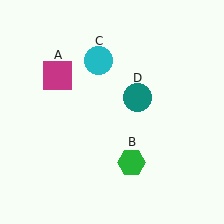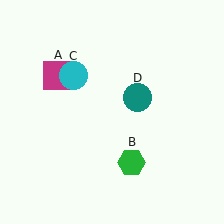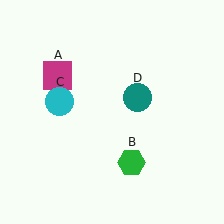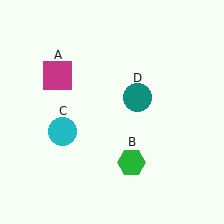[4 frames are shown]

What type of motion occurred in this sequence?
The cyan circle (object C) rotated counterclockwise around the center of the scene.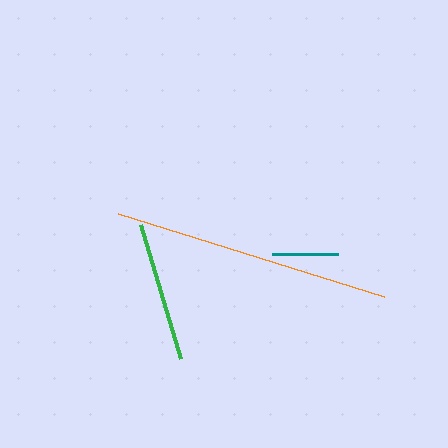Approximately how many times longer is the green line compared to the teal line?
The green line is approximately 2.1 times the length of the teal line.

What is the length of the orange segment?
The orange segment is approximately 279 pixels long.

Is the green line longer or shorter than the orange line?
The orange line is longer than the green line.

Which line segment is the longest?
The orange line is the longest at approximately 279 pixels.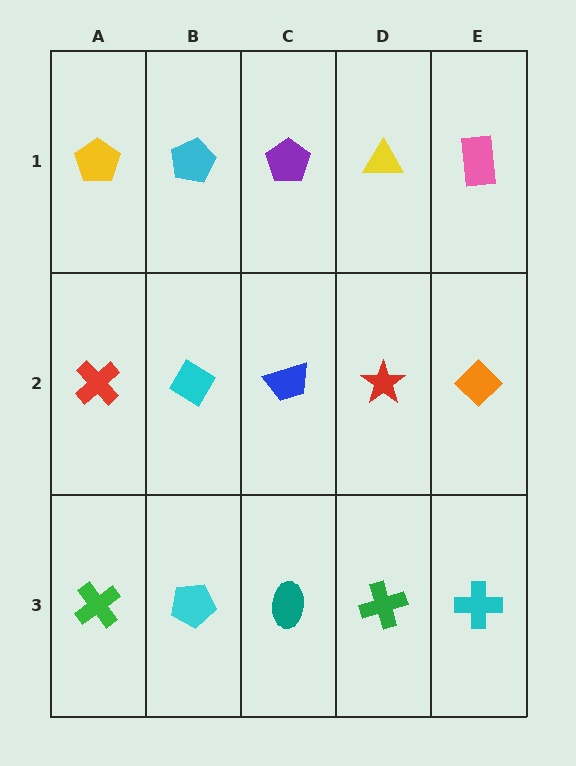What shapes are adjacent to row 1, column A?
A red cross (row 2, column A), a cyan pentagon (row 1, column B).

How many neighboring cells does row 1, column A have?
2.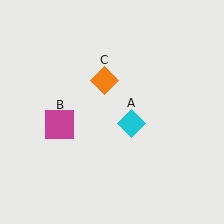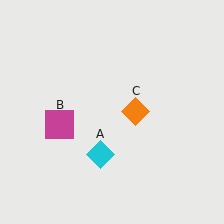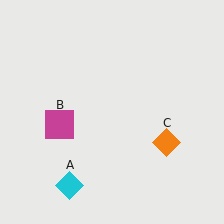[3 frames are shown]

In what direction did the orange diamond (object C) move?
The orange diamond (object C) moved down and to the right.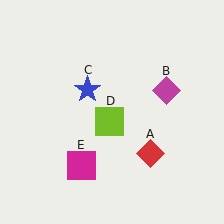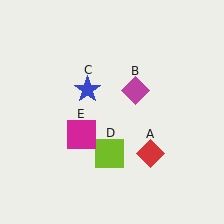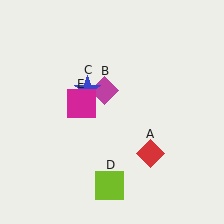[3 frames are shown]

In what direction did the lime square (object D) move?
The lime square (object D) moved down.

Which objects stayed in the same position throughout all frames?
Red diamond (object A) and blue star (object C) remained stationary.